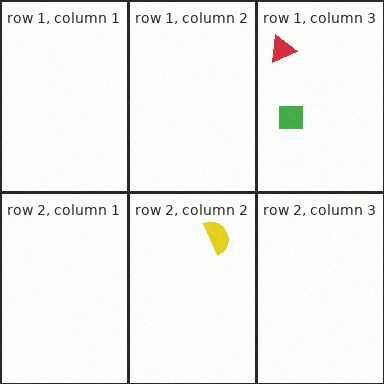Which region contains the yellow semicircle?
The row 2, column 2 region.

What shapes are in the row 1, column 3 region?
The green square, the red triangle.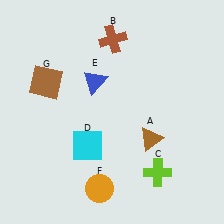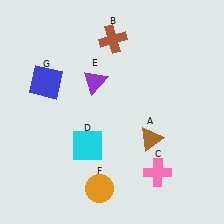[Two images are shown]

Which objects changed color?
C changed from lime to pink. E changed from blue to purple. G changed from brown to blue.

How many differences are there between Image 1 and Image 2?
There are 3 differences between the two images.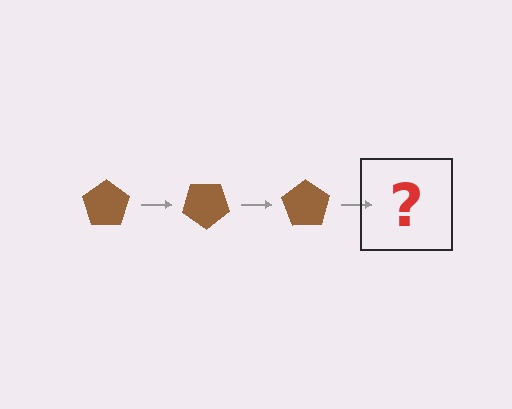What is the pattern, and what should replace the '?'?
The pattern is that the pentagon rotates 35 degrees each step. The '?' should be a brown pentagon rotated 105 degrees.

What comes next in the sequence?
The next element should be a brown pentagon rotated 105 degrees.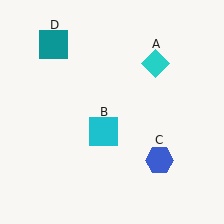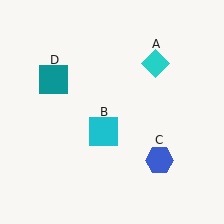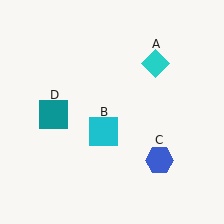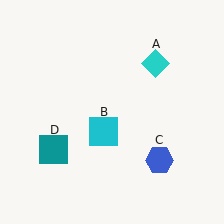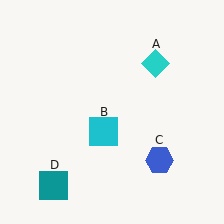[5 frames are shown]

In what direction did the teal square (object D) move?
The teal square (object D) moved down.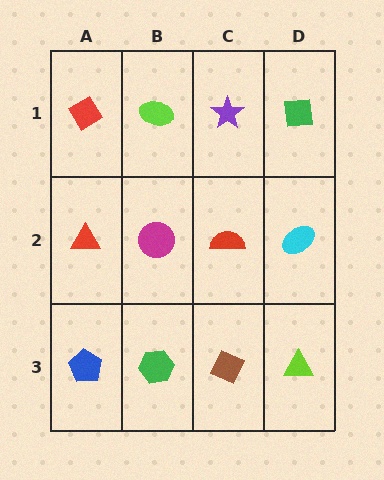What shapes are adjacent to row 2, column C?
A purple star (row 1, column C), a brown diamond (row 3, column C), a magenta circle (row 2, column B), a cyan ellipse (row 2, column D).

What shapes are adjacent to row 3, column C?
A red semicircle (row 2, column C), a green hexagon (row 3, column B), a lime triangle (row 3, column D).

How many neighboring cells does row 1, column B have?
3.